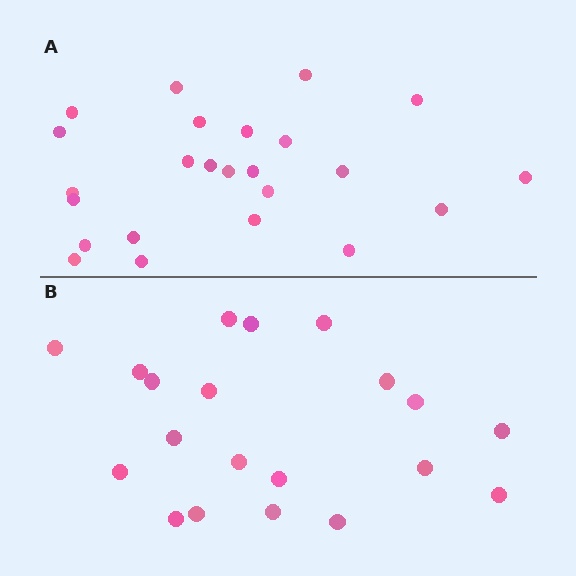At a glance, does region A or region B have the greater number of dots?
Region A (the top region) has more dots.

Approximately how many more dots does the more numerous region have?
Region A has about 4 more dots than region B.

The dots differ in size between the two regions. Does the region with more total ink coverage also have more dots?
No. Region B has more total ink coverage because its dots are larger, but region A actually contains more individual dots. Total area can be misleading — the number of items is what matters here.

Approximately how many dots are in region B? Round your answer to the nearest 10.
About 20 dots.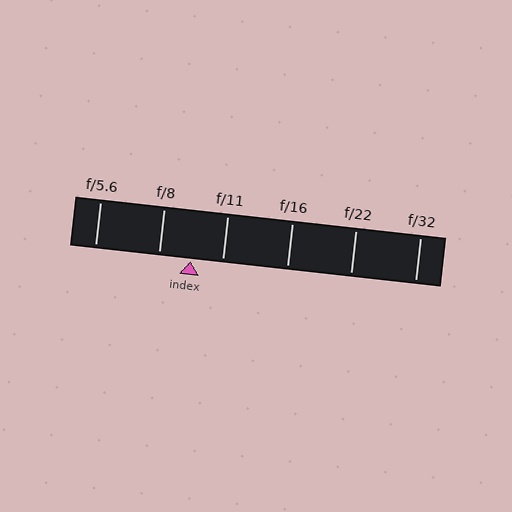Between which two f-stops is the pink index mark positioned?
The index mark is between f/8 and f/11.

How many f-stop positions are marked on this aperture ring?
There are 6 f-stop positions marked.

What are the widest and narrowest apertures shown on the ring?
The widest aperture shown is f/5.6 and the narrowest is f/32.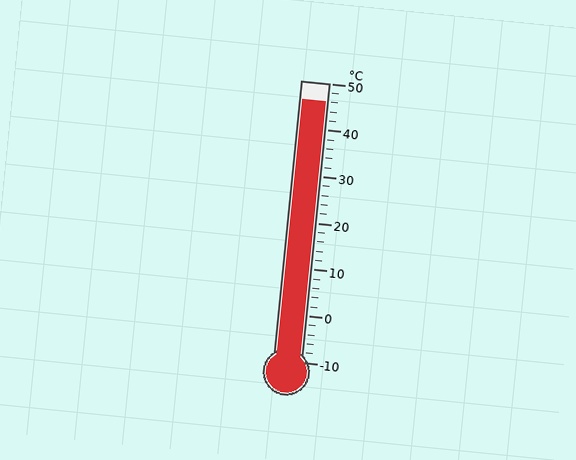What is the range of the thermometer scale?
The thermometer scale ranges from -10°C to 50°C.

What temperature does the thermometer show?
The thermometer shows approximately 46°C.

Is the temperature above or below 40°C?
The temperature is above 40°C.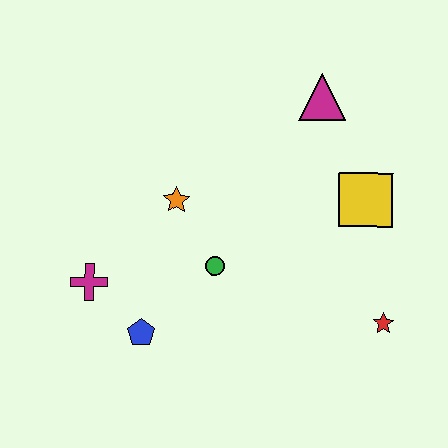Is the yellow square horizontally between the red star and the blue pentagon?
Yes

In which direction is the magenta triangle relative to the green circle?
The magenta triangle is above the green circle.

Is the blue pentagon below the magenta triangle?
Yes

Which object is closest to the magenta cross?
The blue pentagon is closest to the magenta cross.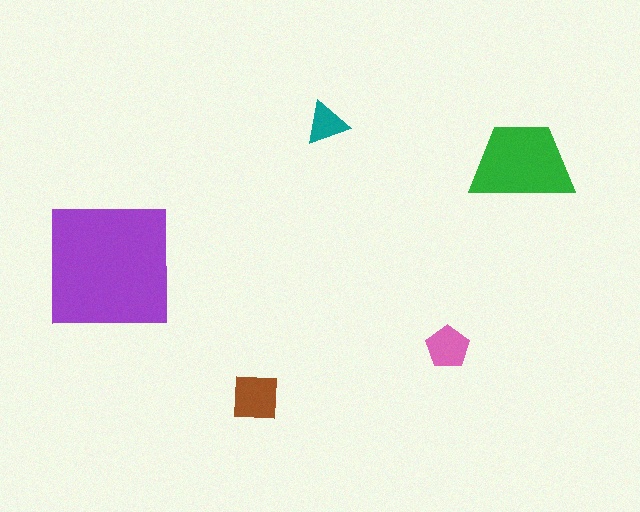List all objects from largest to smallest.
The purple square, the green trapezoid, the brown square, the pink pentagon, the teal triangle.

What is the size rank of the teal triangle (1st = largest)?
5th.